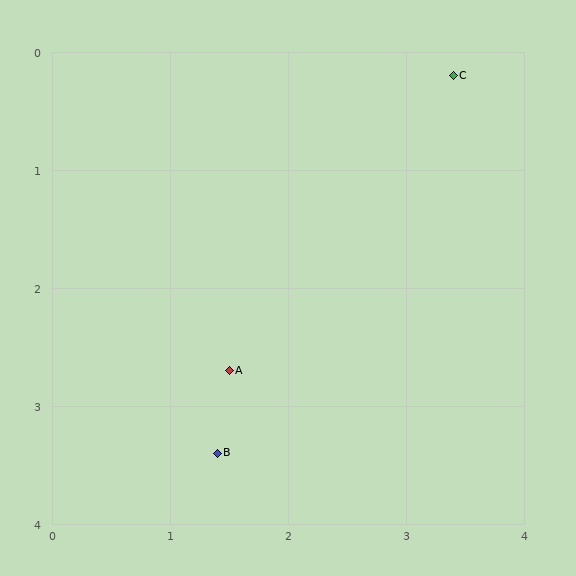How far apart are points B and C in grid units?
Points B and C are about 3.8 grid units apart.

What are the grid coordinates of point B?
Point B is at approximately (1.4, 3.4).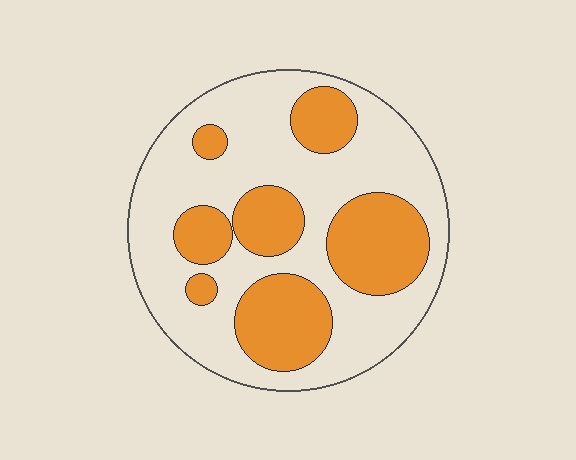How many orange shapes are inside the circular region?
7.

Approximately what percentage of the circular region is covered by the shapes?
Approximately 35%.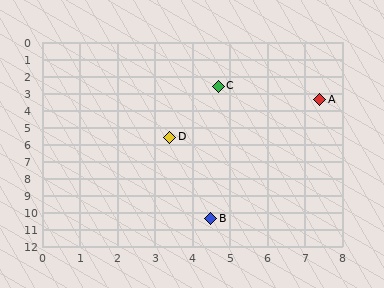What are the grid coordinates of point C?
Point C is at approximately (4.7, 2.6).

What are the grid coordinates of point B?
Point B is at approximately (4.5, 10.4).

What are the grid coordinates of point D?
Point D is at approximately (3.4, 5.6).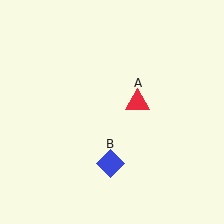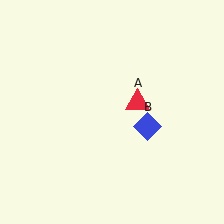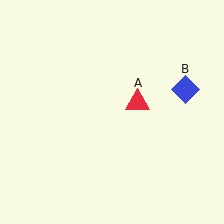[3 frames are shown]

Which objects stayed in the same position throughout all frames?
Red triangle (object A) remained stationary.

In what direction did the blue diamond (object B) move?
The blue diamond (object B) moved up and to the right.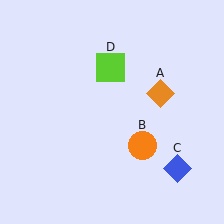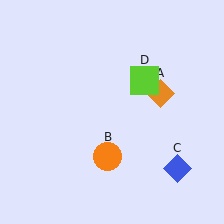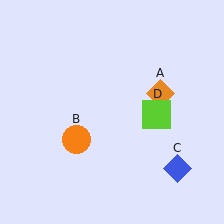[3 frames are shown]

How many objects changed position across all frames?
2 objects changed position: orange circle (object B), lime square (object D).